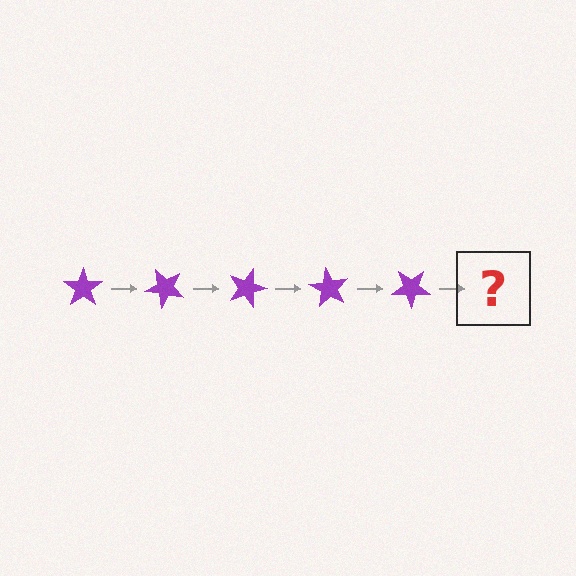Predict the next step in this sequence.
The next step is a purple star rotated 225 degrees.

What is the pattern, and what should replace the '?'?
The pattern is that the star rotates 45 degrees each step. The '?' should be a purple star rotated 225 degrees.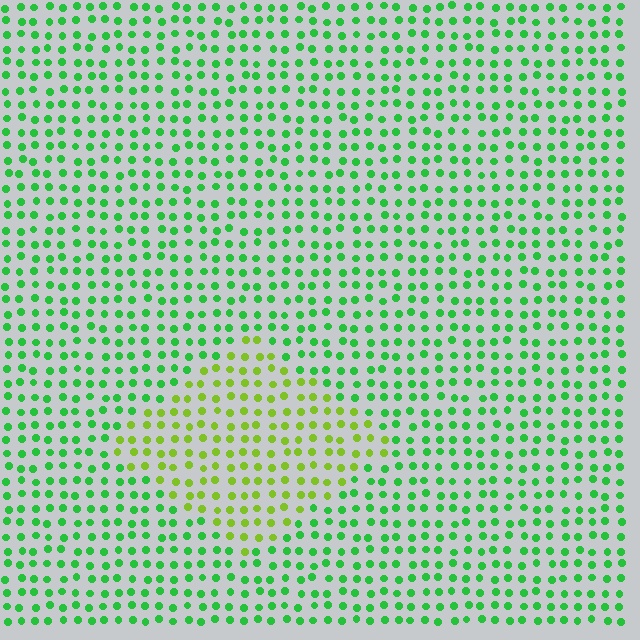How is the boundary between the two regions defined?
The boundary is defined purely by a slight shift in hue (about 42 degrees). Spacing, size, and orientation are identical on both sides.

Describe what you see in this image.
The image is filled with small green elements in a uniform arrangement. A diamond-shaped region is visible where the elements are tinted to a slightly different hue, forming a subtle color boundary.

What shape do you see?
I see a diamond.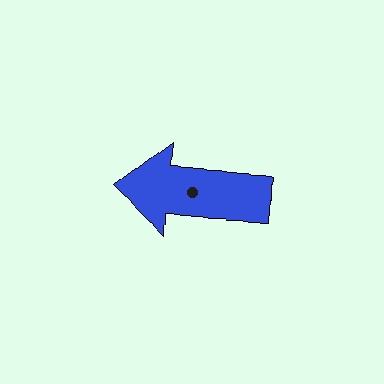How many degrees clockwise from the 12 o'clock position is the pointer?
Approximately 274 degrees.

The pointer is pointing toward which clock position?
Roughly 9 o'clock.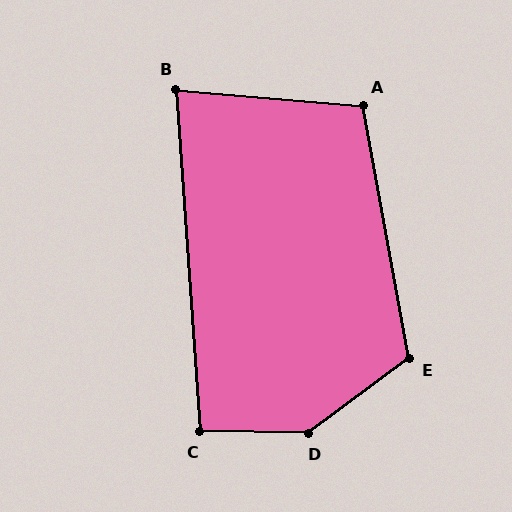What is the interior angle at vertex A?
Approximately 105 degrees (obtuse).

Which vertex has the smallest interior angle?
B, at approximately 81 degrees.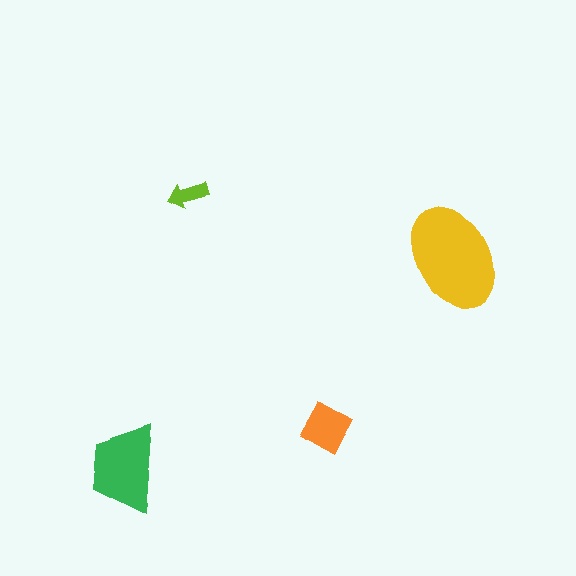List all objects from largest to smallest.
The yellow ellipse, the green trapezoid, the orange square, the lime arrow.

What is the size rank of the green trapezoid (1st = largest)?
2nd.